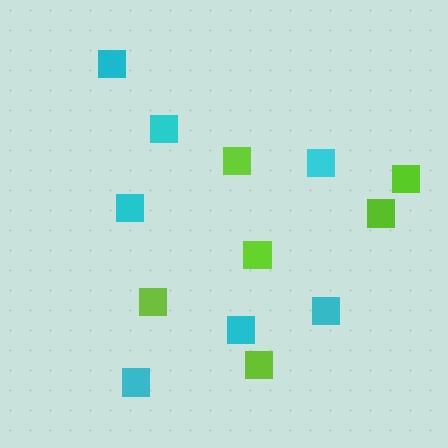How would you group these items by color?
There are 2 groups: one group of lime squares (6) and one group of cyan squares (7).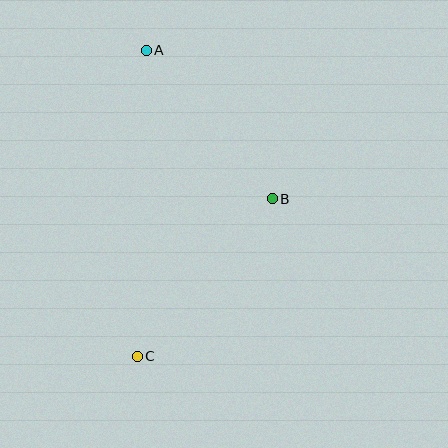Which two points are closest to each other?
Points A and B are closest to each other.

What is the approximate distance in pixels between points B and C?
The distance between B and C is approximately 208 pixels.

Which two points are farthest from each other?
Points A and C are farthest from each other.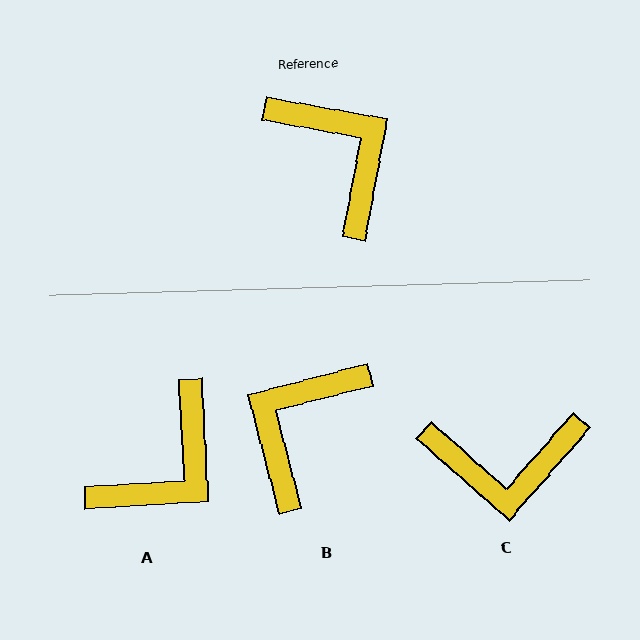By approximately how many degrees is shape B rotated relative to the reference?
Approximately 115 degrees counter-clockwise.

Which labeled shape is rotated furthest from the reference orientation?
C, about 121 degrees away.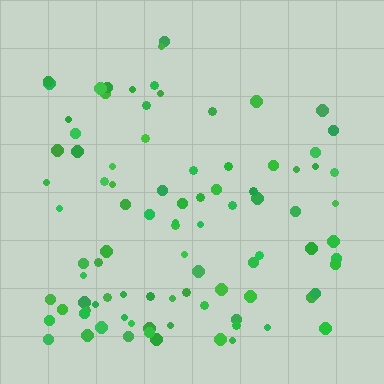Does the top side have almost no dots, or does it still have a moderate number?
Still a moderate number, just noticeably fewer than the bottom.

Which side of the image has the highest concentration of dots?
The bottom.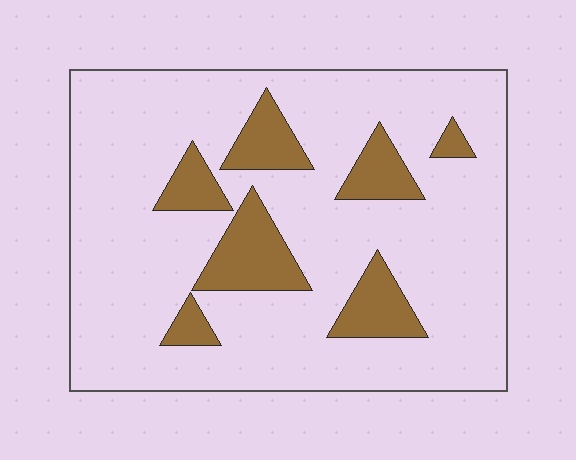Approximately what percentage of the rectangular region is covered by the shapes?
Approximately 15%.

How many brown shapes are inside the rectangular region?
7.